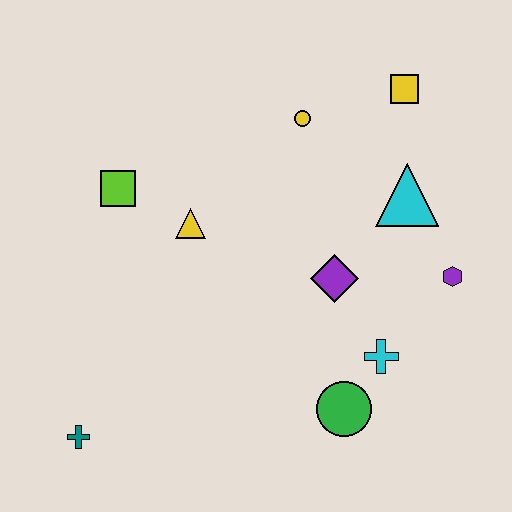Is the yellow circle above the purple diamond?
Yes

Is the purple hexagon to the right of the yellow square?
Yes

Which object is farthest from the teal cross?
The yellow square is farthest from the teal cross.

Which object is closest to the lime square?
The yellow triangle is closest to the lime square.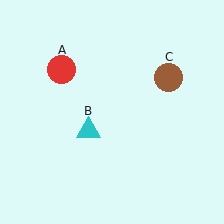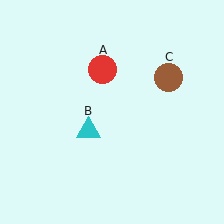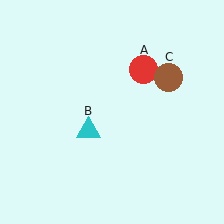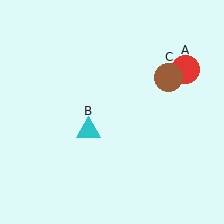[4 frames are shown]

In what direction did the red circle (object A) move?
The red circle (object A) moved right.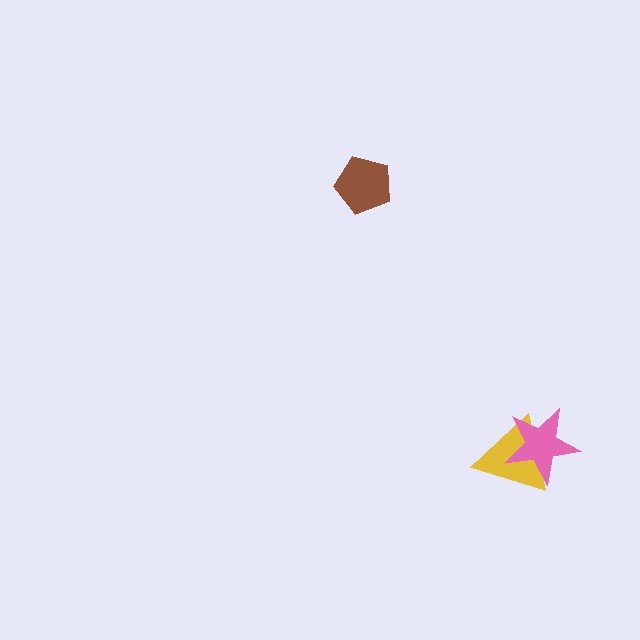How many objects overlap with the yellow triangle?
1 object overlaps with the yellow triangle.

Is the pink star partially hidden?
No, no other shape covers it.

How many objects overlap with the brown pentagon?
0 objects overlap with the brown pentagon.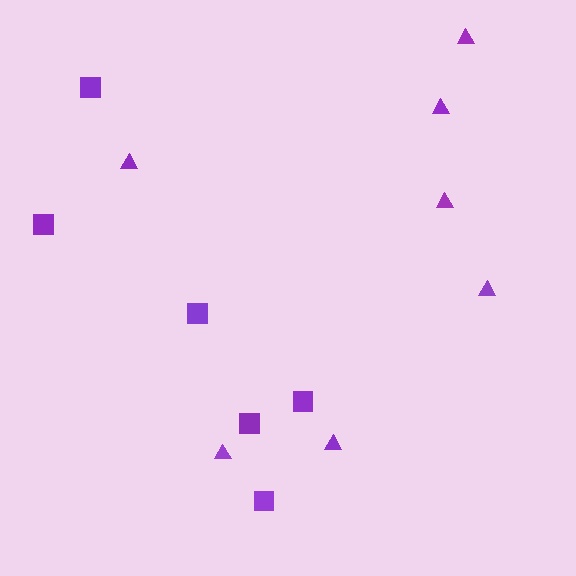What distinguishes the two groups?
There are 2 groups: one group of triangles (7) and one group of squares (6).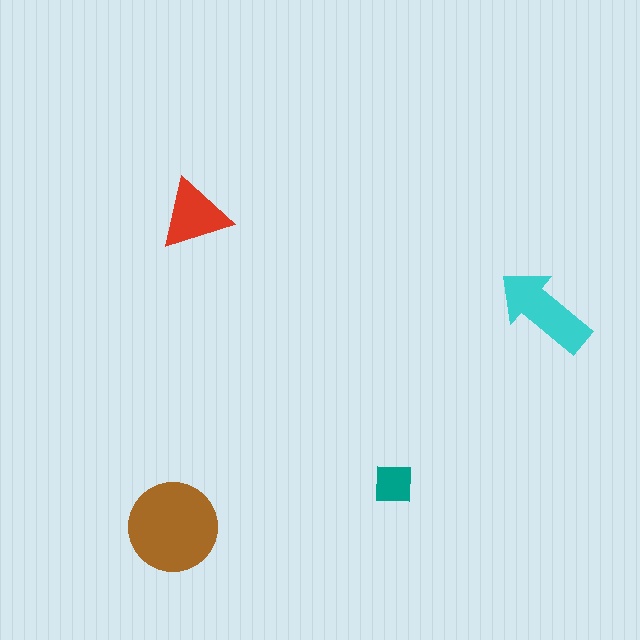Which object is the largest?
The brown circle.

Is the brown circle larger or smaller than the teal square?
Larger.